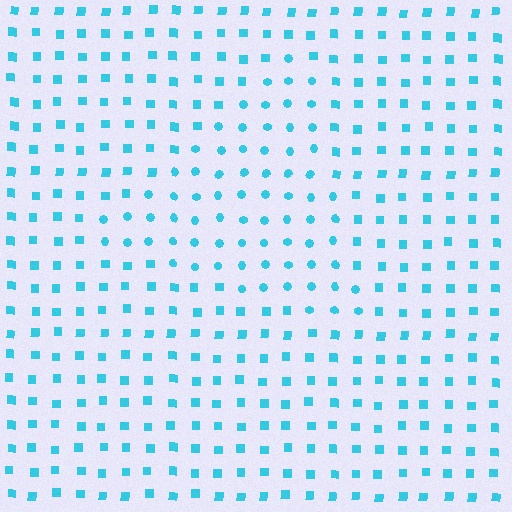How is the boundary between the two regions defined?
The boundary is defined by a change in element shape: circles inside vs. squares outside. All elements share the same color and spacing.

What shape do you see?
I see a triangle.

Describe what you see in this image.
The image is filled with small cyan elements arranged in a uniform grid. A triangle-shaped region contains circles, while the surrounding area contains squares. The boundary is defined purely by the change in element shape.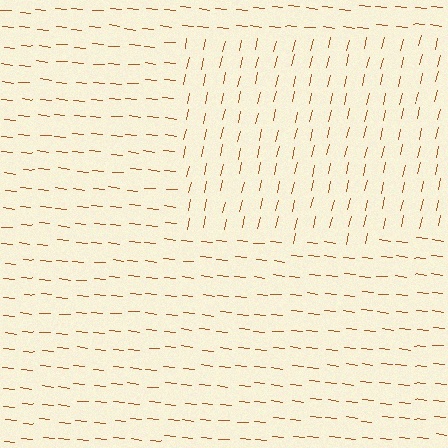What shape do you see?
I see a rectangle.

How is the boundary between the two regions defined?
The boundary is defined purely by a change in line orientation (approximately 83 degrees difference). All lines are the same color and thickness.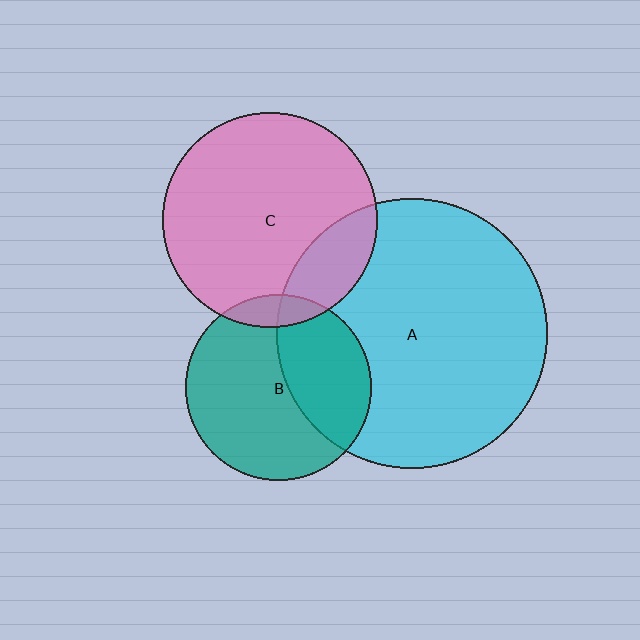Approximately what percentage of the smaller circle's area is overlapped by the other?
Approximately 35%.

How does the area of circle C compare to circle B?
Approximately 1.3 times.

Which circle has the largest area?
Circle A (cyan).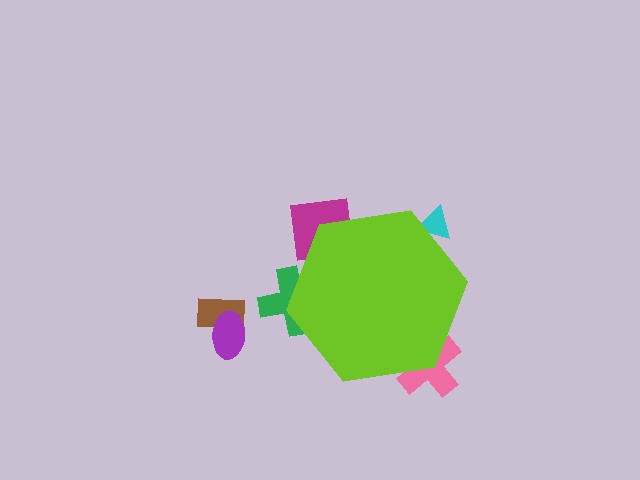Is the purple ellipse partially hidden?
No, the purple ellipse is fully visible.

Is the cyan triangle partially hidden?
Yes, the cyan triangle is partially hidden behind the lime hexagon.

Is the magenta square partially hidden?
Yes, the magenta square is partially hidden behind the lime hexagon.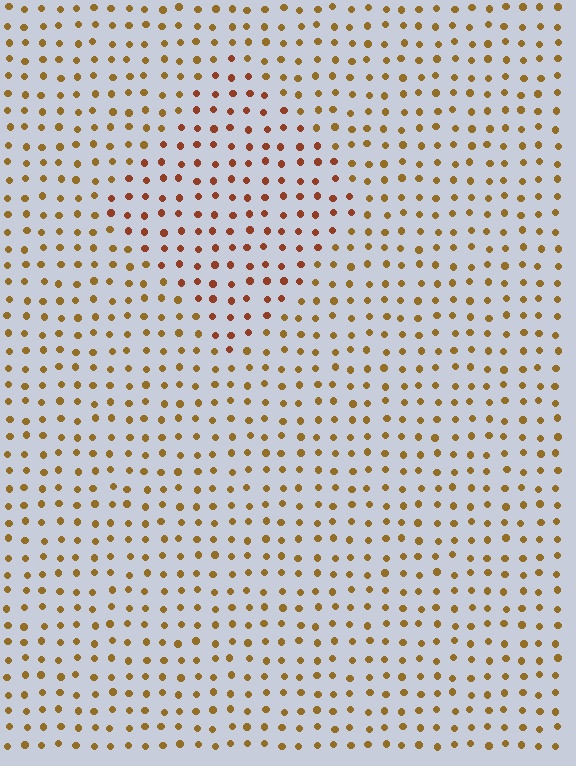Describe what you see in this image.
The image is filled with small brown elements in a uniform arrangement. A diamond-shaped region is visible where the elements are tinted to a slightly different hue, forming a subtle color boundary.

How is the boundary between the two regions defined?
The boundary is defined purely by a slight shift in hue (about 27 degrees). Spacing, size, and orientation are identical on both sides.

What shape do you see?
I see a diamond.